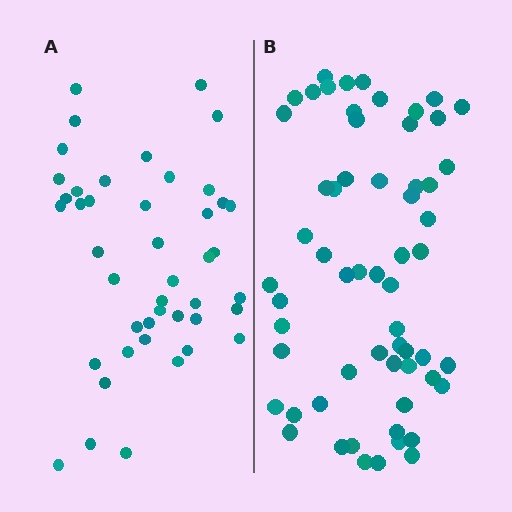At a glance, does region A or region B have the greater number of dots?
Region B (the right region) has more dots.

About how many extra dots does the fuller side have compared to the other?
Region B has approximately 15 more dots than region A.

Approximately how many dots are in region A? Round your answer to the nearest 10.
About 40 dots. (The exact count is 44, which rounds to 40.)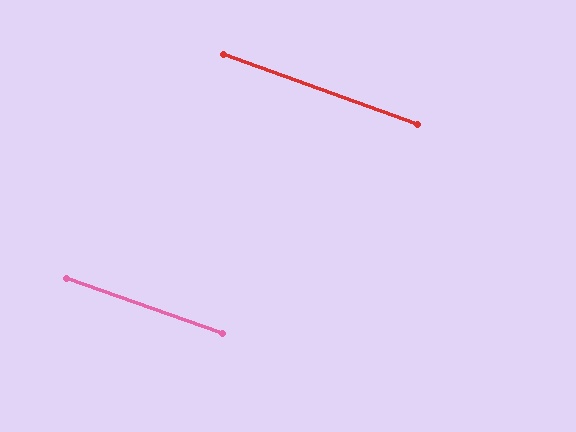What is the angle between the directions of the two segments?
Approximately 0 degrees.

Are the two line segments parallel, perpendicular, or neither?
Parallel — their directions differ by only 0.2°.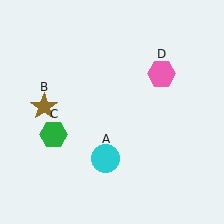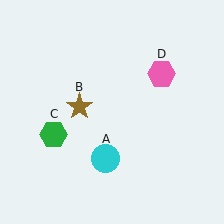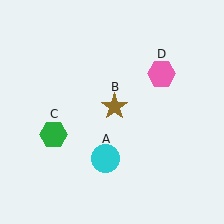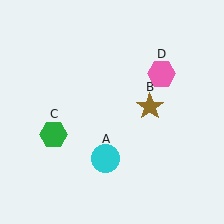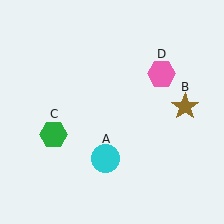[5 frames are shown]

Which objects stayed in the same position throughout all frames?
Cyan circle (object A) and green hexagon (object C) and pink hexagon (object D) remained stationary.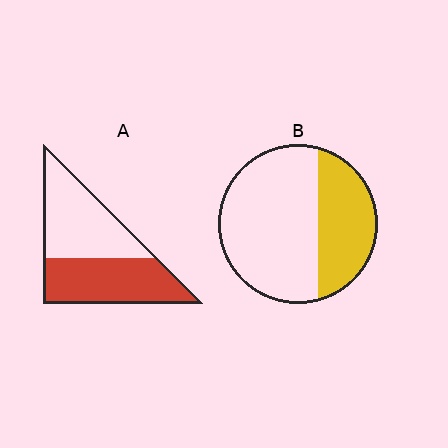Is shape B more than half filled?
No.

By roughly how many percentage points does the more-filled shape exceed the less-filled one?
By roughly 15 percentage points (A over B).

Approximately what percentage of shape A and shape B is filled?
A is approximately 50% and B is approximately 35%.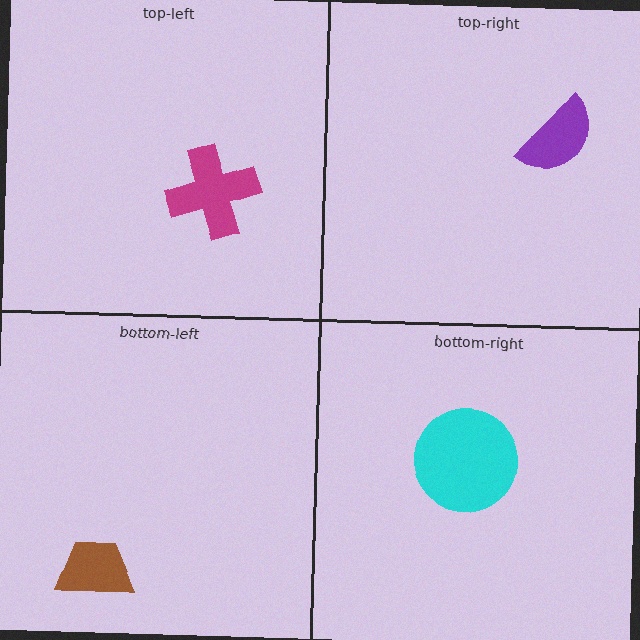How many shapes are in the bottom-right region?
1.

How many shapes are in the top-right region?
1.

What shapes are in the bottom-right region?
The cyan circle.